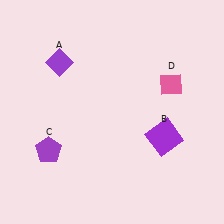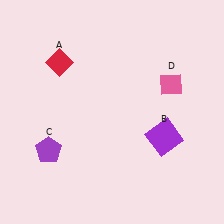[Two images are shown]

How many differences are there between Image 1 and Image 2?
There is 1 difference between the two images.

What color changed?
The diamond (A) changed from purple in Image 1 to red in Image 2.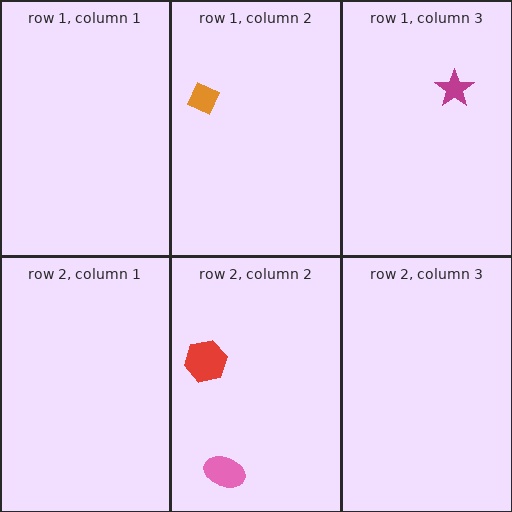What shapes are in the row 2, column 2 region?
The pink ellipse, the red hexagon.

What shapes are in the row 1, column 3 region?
The magenta star.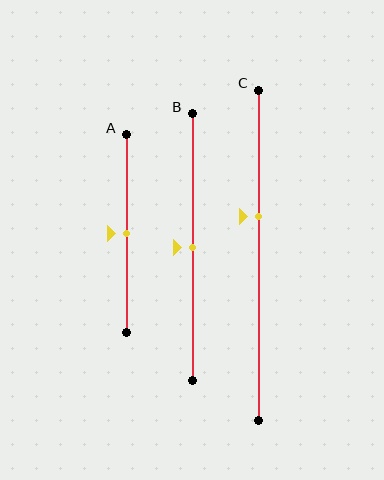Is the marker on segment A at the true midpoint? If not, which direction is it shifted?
Yes, the marker on segment A is at the true midpoint.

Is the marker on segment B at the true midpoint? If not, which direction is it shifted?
Yes, the marker on segment B is at the true midpoint.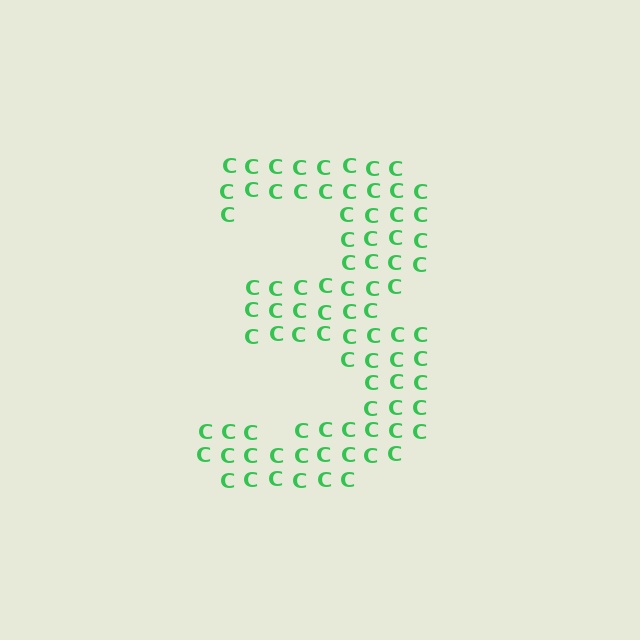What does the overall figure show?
The overall figure shows the digit 3.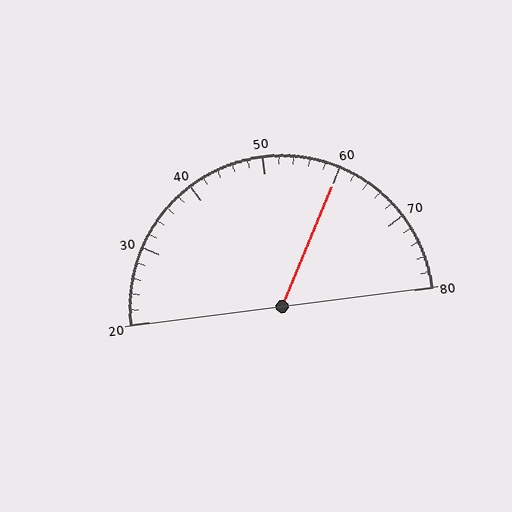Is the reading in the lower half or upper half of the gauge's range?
The reading is in the upper half of the range (20 to 80).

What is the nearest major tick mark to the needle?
The nearest major tick mark is 60.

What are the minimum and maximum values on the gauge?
The gauge ranges from 20 to 80.